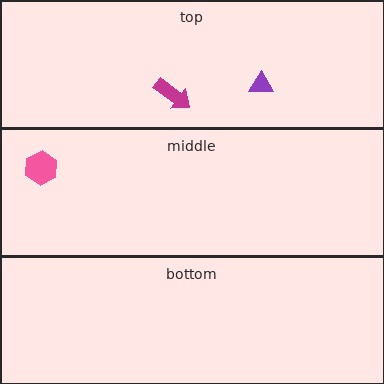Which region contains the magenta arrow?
The top region.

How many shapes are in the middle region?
1.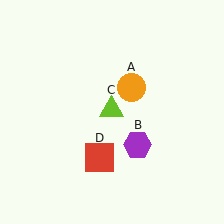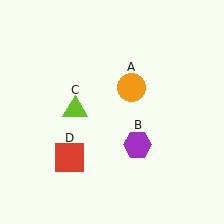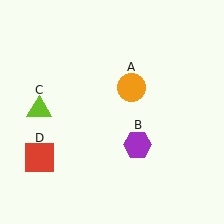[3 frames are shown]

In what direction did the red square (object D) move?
The red square (object D) moved left.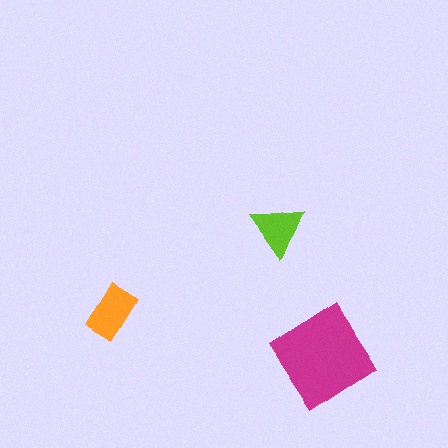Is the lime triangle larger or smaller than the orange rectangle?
Smaller.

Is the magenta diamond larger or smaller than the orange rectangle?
Larger.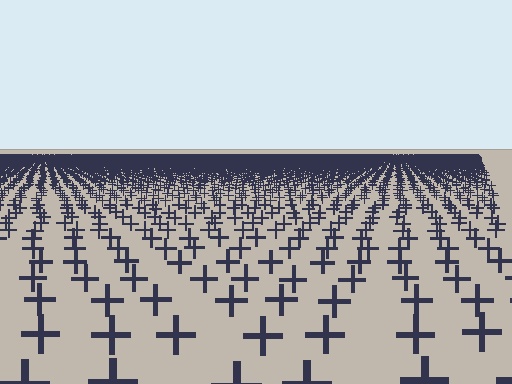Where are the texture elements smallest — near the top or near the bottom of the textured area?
Near the top.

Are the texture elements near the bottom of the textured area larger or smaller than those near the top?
Larger. Near the bottom, elements are closer to the viewer and appear at a bigger on-screen size.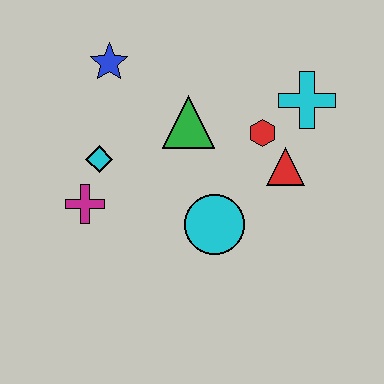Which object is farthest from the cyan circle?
The blue star is farthest from the cyan circle.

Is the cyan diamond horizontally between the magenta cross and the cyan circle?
Yes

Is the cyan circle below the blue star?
Yes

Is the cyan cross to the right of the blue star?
Yes